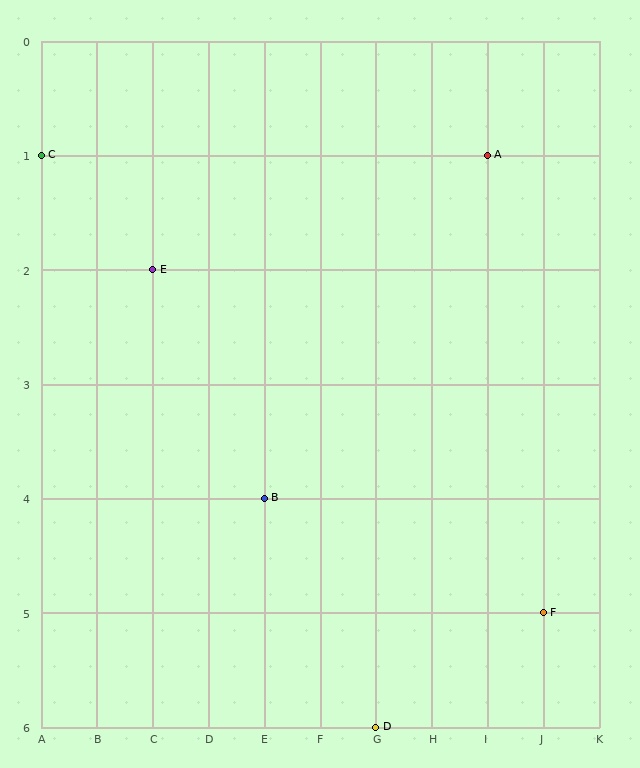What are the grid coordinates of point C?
Point C is at grid coordinates (A, 1).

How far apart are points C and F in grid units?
Points C and F are 9 columns and 4 rows apart (about 9.8 grid units diagonally).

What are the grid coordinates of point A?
Point A is at grid coordinates (I, 1).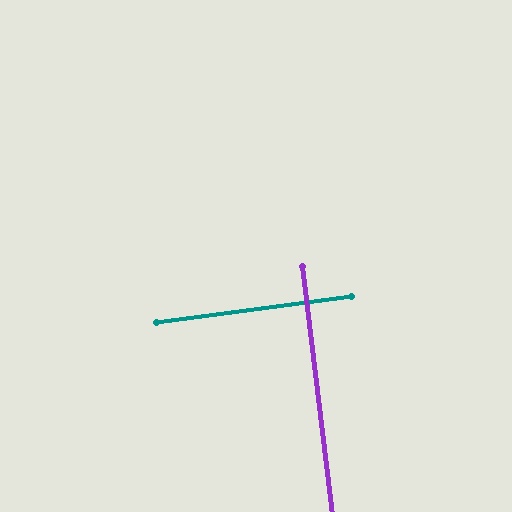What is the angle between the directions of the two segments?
Approximately 89 degrees.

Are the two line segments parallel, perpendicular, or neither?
Perpendicular — they meet at approximately 89°.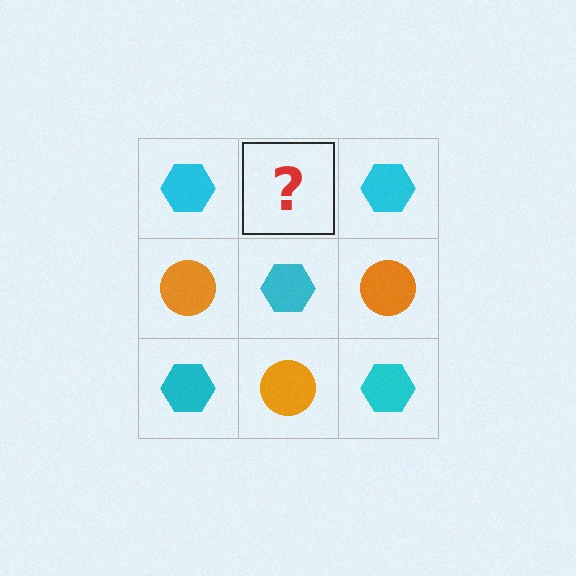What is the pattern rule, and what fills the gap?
The rule is that it alternates cyan hexagon and orange circle in a checkerboard pattern. The gap should be filled with an orange circle.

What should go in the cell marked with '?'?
The missing cell should contain an orange circle.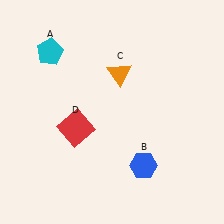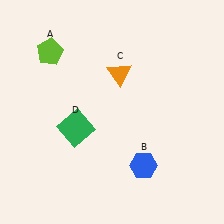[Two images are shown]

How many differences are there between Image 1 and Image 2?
There are 2 differences between the two images.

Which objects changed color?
A changed from cyan to lime. D changed from red to green.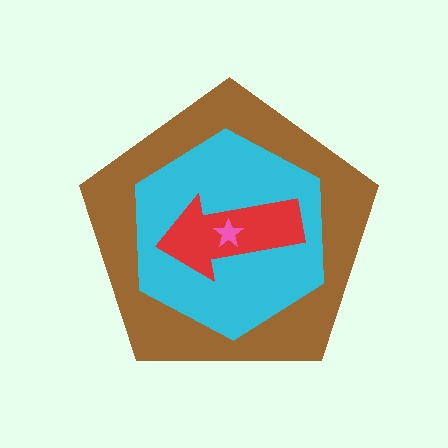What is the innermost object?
The pink star.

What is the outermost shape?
The brown pentagon.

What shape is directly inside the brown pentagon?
The cyan hexagon.